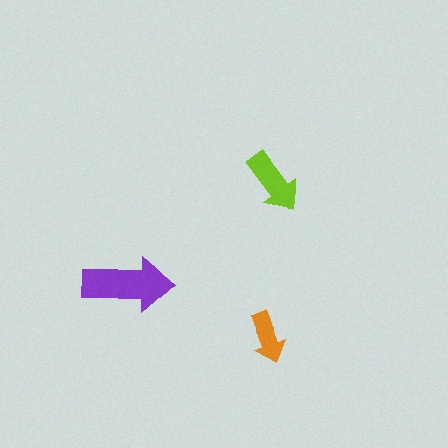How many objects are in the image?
There are 3 objects in the image.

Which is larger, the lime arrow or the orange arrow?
The lime one.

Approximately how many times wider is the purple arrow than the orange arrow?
About 1.5 times wider.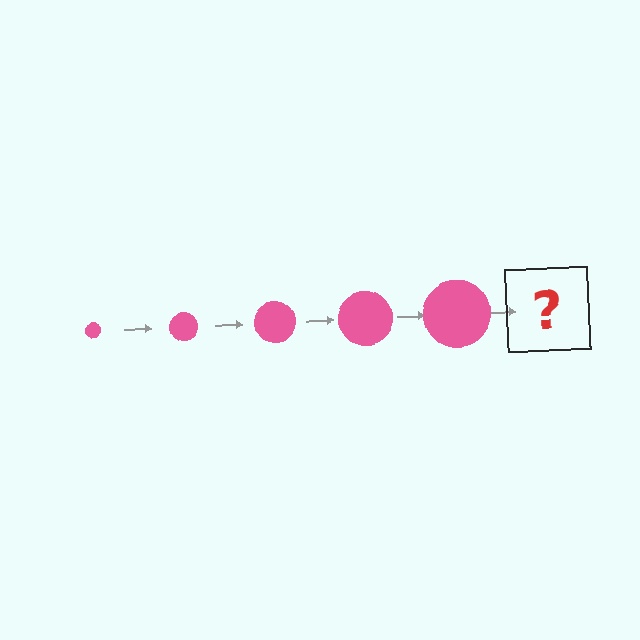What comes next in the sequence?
The next element should be a pink circle, larger than the previous one.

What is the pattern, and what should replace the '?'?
The pattern is that the circle gets progressively larger each step. The '?' should be a pink circle, larger than the previous one.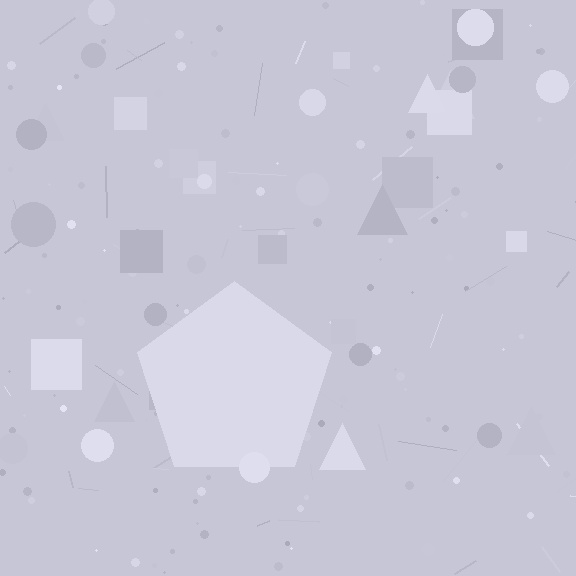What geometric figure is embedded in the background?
A pentagon is embedded in the background.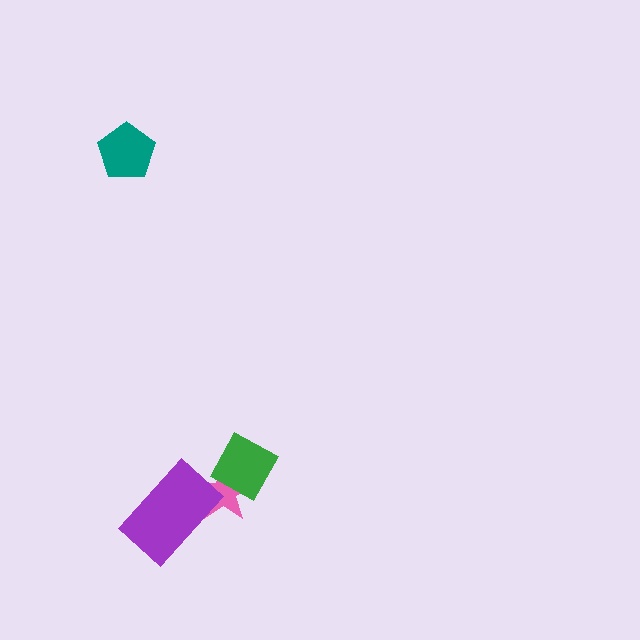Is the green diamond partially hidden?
No, no other shape covers it.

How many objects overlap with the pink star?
2 objects overlap with the pink star.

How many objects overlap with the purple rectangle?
1 object overlaps with the purple rectangle.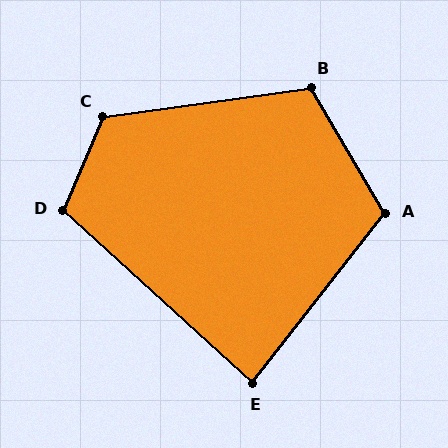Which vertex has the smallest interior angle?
E, at approximately 86 degrees.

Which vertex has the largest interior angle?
C, at approximately 121 degrees.